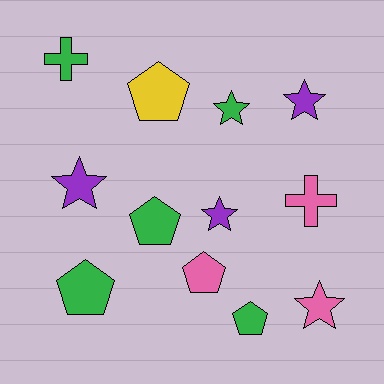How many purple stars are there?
There are 3 purple stars.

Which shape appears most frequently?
Pentagon, with 5 objects.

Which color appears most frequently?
Green, with 5 objects.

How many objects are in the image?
There are 12 objects.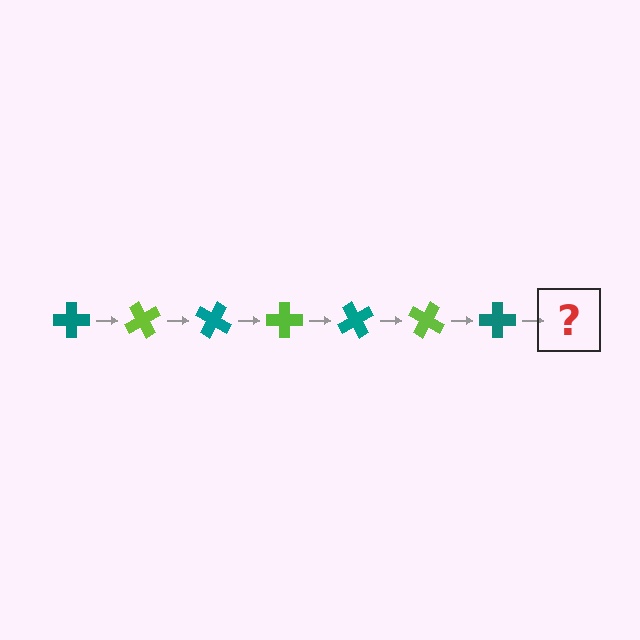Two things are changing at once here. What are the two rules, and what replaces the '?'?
The two rules are that it rotates 60 degrees each step and the color cycles through teal and lime. The '?' should be a lime cross, rotated 420 degrees from the start.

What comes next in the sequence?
The next element should be a lime cross, rotated 420 degrees from the start.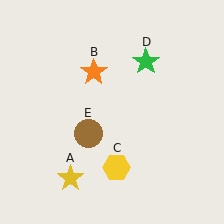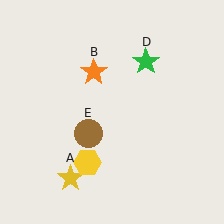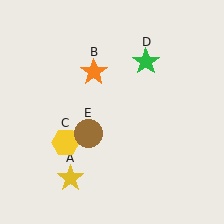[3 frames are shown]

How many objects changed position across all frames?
1 object changed position: yellow hexagon (object C).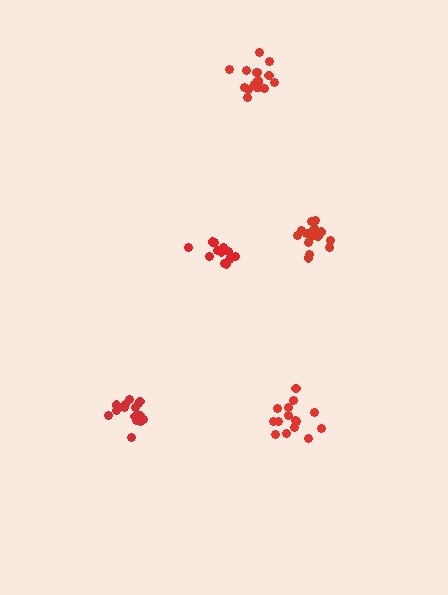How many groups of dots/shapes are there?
There are 5 groups.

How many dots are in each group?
Group 1: 13 dots, Group 2: 15 dots, Group 3: 18 dots, Group 4: 16 dots, Group 5: 15 dots (77 total).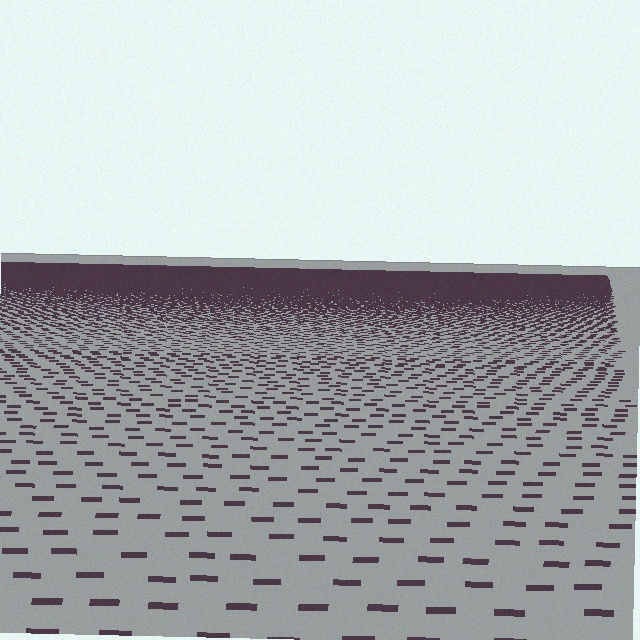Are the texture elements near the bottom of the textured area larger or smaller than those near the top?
Larger. Near the bottom, elements are closer to the viewer and appear at a bigger on-screen size.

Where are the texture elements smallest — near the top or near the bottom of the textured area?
Near the top.